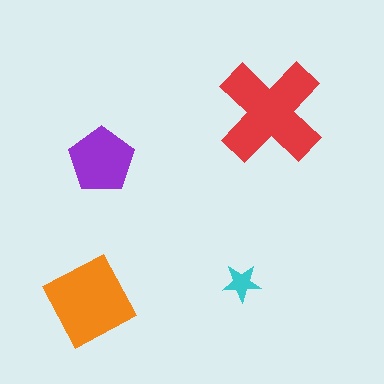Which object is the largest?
The red cross.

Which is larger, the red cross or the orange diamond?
The red cross.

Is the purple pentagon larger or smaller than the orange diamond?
Smaller.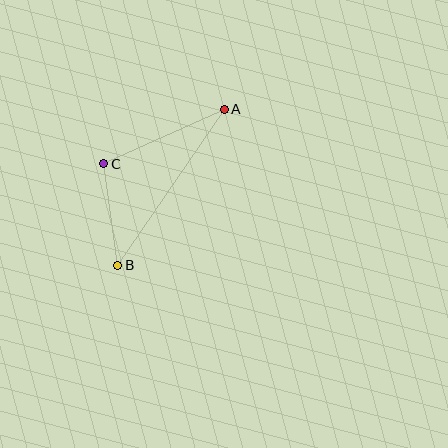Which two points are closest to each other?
Points B and C are closest to each other.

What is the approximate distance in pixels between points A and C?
The distance between A and C is approximately 133 pixels.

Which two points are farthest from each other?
Points A and B are farthest from each other.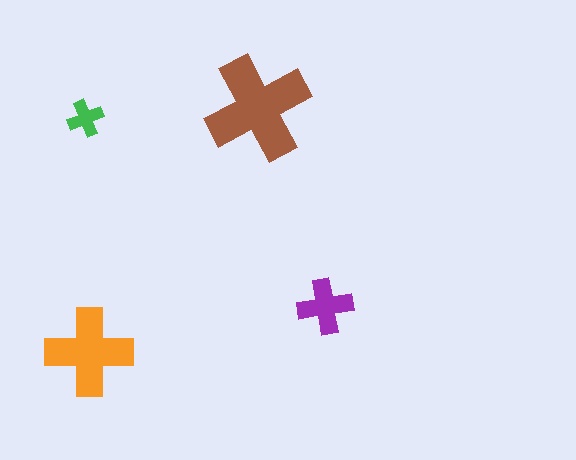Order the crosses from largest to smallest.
the brown one, the orange one, the purple one, the green one.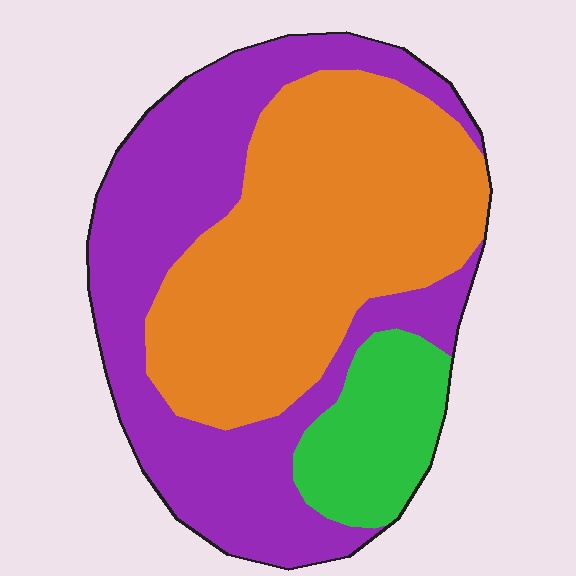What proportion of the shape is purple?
Purple covers about 45% of the shape.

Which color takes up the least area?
Green, at roughly 15%.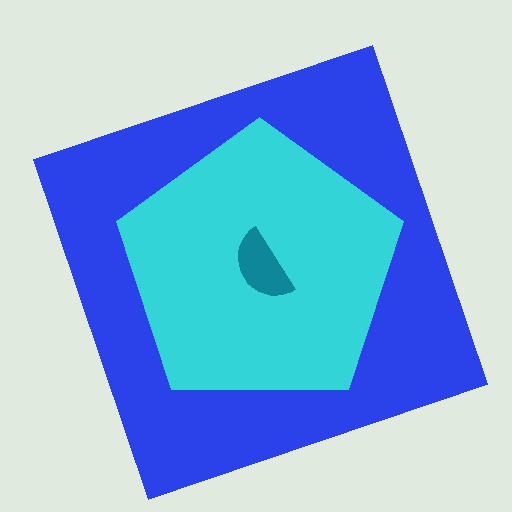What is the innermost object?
The teal semicircle.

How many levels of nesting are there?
3.